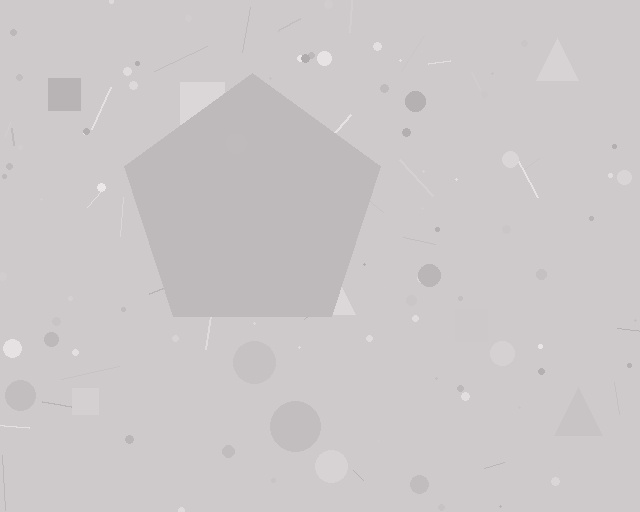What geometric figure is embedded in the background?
A pentagon is embedded in the background.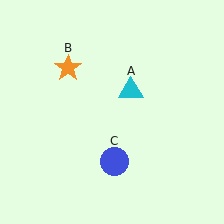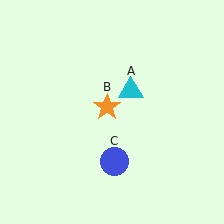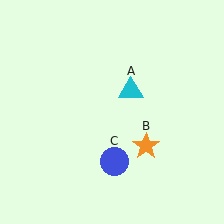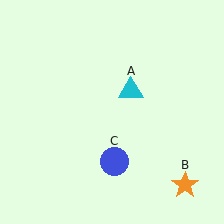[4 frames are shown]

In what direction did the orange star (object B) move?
The orange star (object B) moved down and to the right.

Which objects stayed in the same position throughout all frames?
Cyan triangle (object A) and blue circle (object C) remained stationary.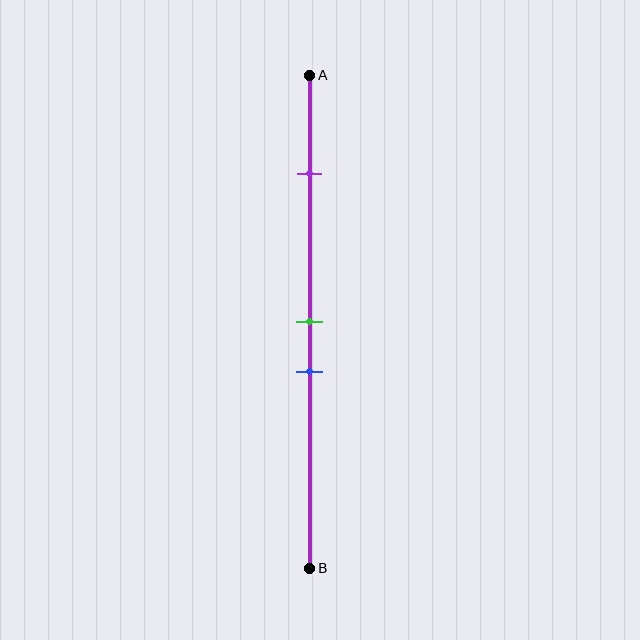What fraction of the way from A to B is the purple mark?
The purple mark is approximately 20% (0.2) of the way from A to B.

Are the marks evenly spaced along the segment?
No, the marks are not evenly spaced.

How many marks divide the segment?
There are 3 marks dividing the segment.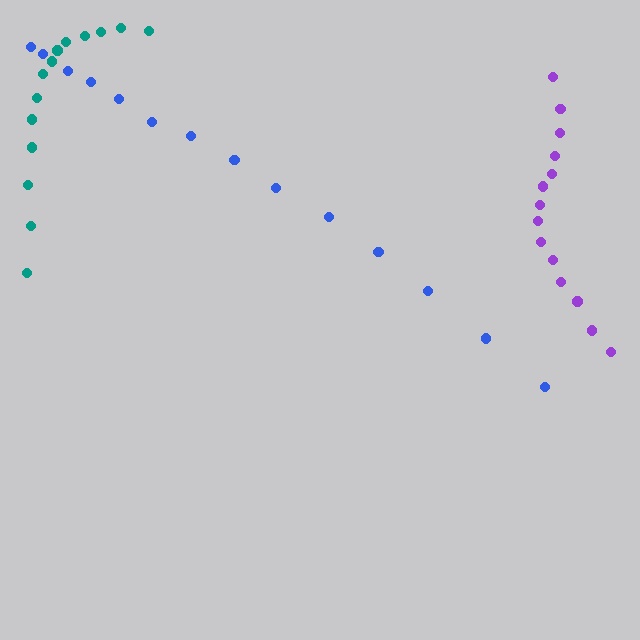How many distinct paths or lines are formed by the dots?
There are 3 distinct paths.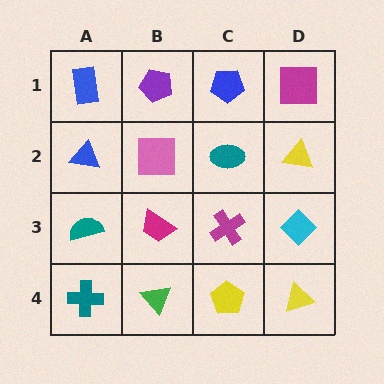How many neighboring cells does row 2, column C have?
4.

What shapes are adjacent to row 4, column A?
A teal semicircle (row 3, column A), a green triangle (row 4, column B).